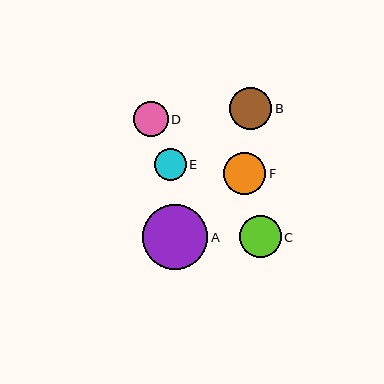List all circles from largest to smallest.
From largest to smallest: A, B, F, C, D, E.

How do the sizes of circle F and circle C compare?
Circle F and circle C are approximately the same size.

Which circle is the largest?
Circle A is the largest with a size of approximately 65 pixels.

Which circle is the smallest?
Circle E is the smallest with a size of approximately 32 pixels.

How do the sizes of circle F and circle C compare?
Circle F and circle C are approximately the same size.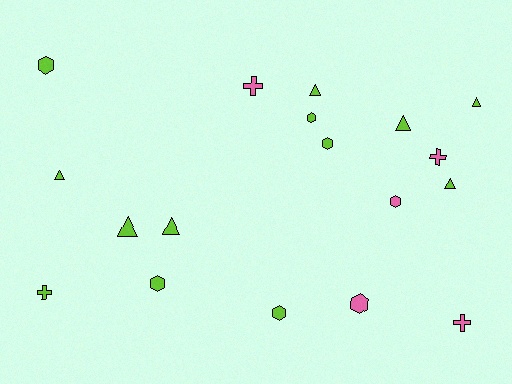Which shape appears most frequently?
Hexagon, with 7 objects.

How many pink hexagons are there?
There are 2 pink hexagons.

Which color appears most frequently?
Lime, with 13 objects.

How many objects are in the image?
There are 18 objects.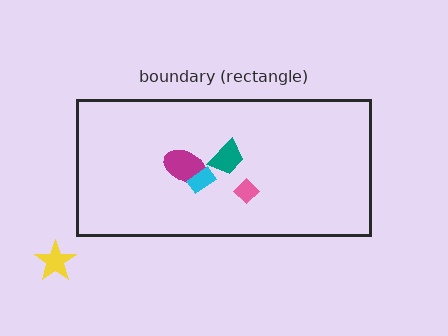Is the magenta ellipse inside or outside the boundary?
Inside.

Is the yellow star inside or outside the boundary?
Outside.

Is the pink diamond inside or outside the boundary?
Inside.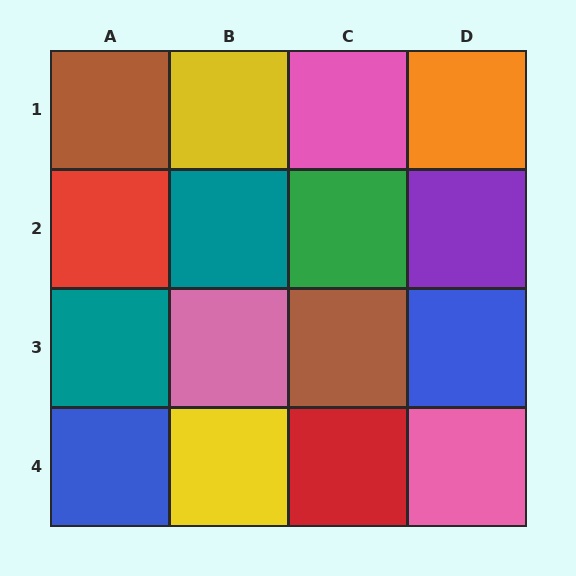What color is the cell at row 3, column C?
Brown.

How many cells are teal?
2 cells are teal.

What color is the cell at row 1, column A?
Brown.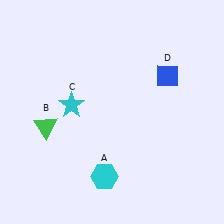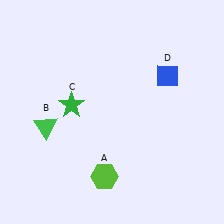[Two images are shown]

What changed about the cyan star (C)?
In Image 1, C is cyan. In Image 2, it changed to green.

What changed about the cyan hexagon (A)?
In Image 1, A is cyan. In Image 2, it changed to lime.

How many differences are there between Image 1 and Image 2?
There are 2 differences between the two images.